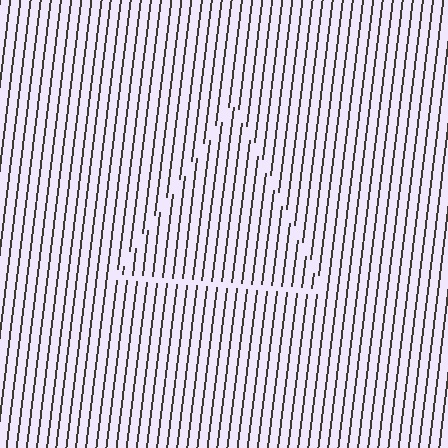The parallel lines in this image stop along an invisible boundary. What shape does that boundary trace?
An illusory triangle. The interior of the shape contains the same grating, shifted by half a period — the contour is defined by the phase discontinuity where line-ends from the inner and outer gratings abut.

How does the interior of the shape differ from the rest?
The interior of the shape contains the same grating, shifted by half a period — the contour is defined by the phase discontinuity where line-ends from the inner and outer gratings abut.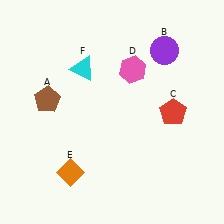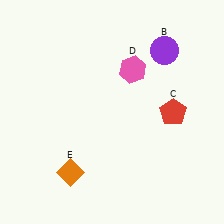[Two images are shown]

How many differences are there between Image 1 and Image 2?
There are 2 differences between the two images.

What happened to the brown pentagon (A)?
The brown pentagon (A) was removed in Image 2. It was in the top-left area of Image 1.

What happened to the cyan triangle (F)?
The cyan triangle (F) was removed in Image 2. It was in the top-left area of Image 1.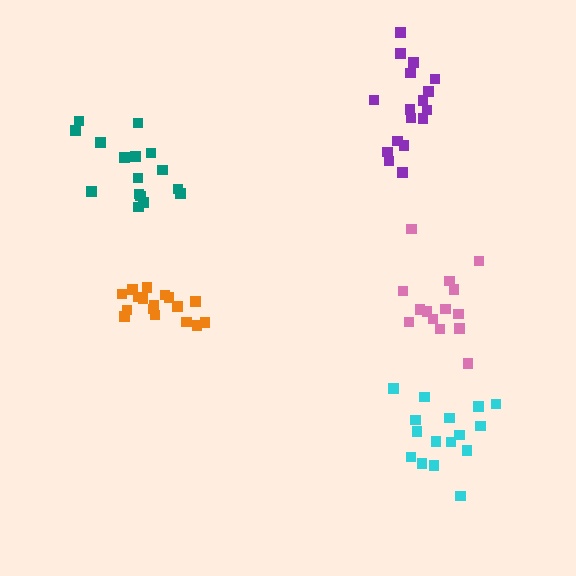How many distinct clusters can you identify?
There are 5 distinct clusters.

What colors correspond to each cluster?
The clusters are colored: orange, cyan, teal, pink, purple.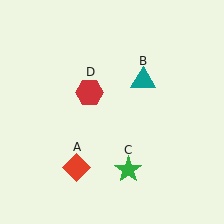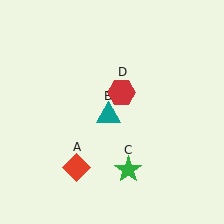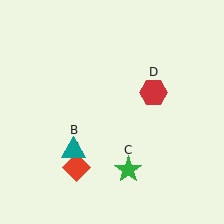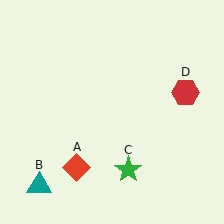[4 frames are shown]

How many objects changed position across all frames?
2 objects changed position: teal triangle (object B), red hexagon (object D).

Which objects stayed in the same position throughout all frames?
Red diamond (object A) and green star (object C) remained stationary.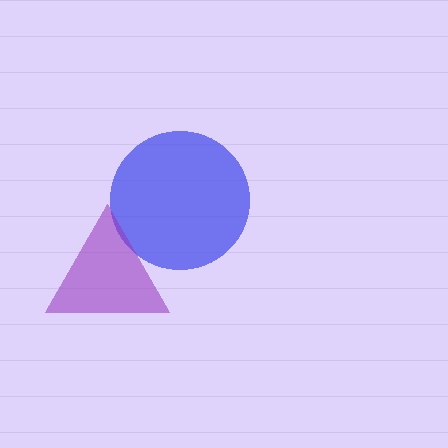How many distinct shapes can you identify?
There are 2 distinct shapes: a blue circle, a purple triangle.